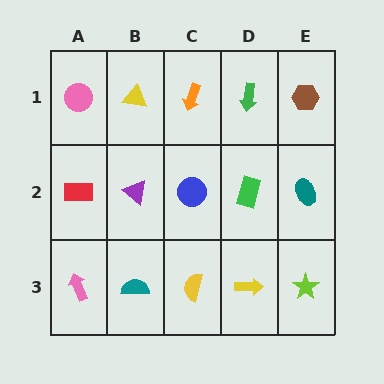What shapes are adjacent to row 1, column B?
A purple triangle (row 2, column B), a pink circle (row 1, column A), an orange arrow (row 1, column C).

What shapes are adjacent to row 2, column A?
A pink circle (row 1, column A), a pink arrow (row 3, column A), a purple triangle (row 2, column B).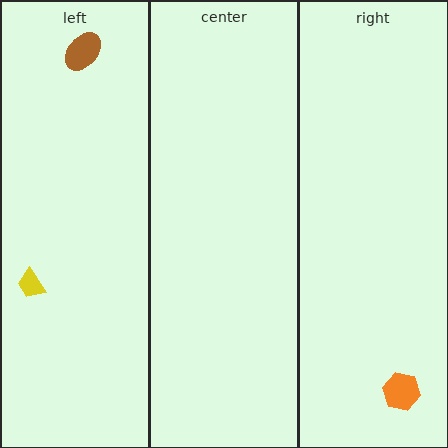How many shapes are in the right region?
1.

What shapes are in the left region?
The yellow trapezoid, the brown ellipse.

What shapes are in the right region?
The orange hexagon.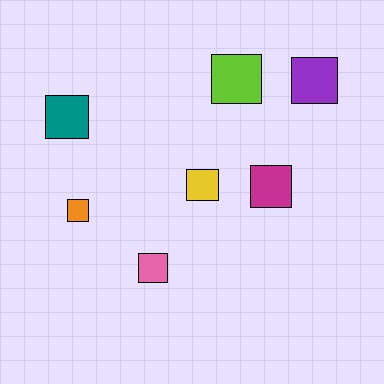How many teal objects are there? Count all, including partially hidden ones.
There is 1 teal object.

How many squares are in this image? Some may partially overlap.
There are 7 squares.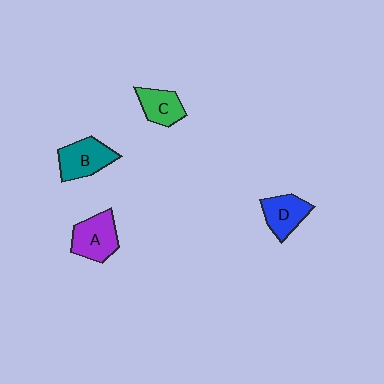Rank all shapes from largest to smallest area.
From largest to smallest: B (teal), A (purple), D (blue), C (green).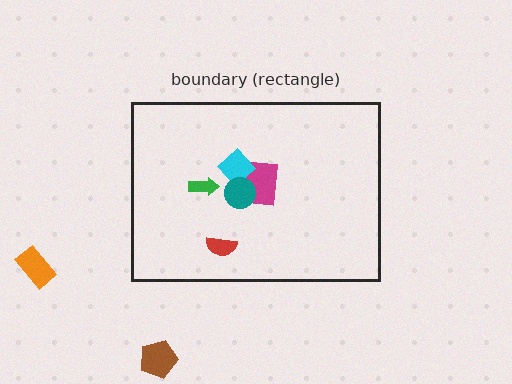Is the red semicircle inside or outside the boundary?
Inside.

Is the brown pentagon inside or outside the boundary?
Outside.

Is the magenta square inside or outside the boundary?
Inside.